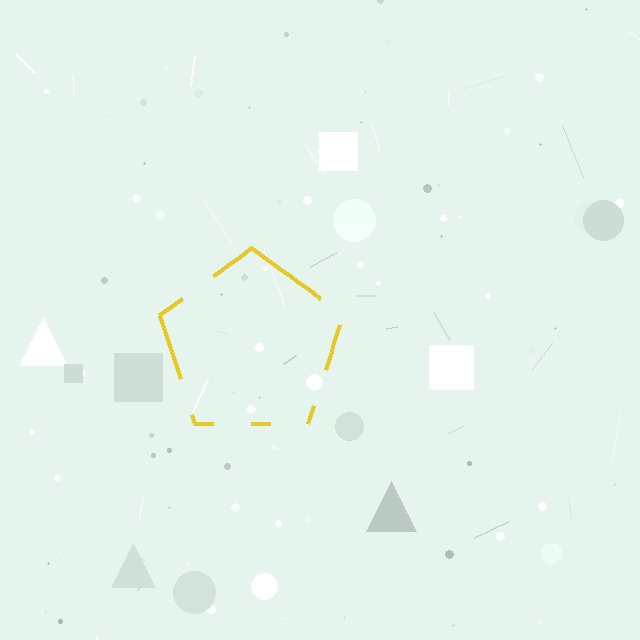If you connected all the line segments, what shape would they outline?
They would outline a pentagon.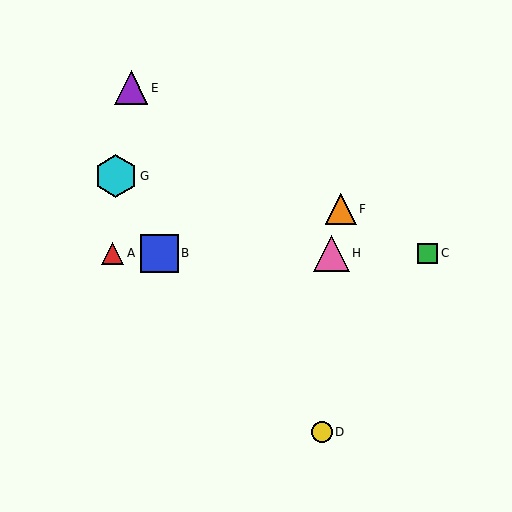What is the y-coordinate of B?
Object B is at y≈253.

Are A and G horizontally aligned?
No, A is at y≈253 and G is at y≈176.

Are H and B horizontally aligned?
Yes, both are at y≈253.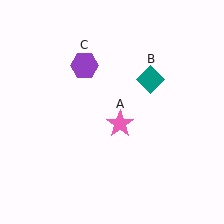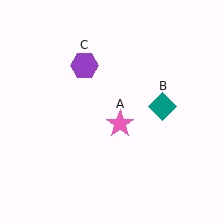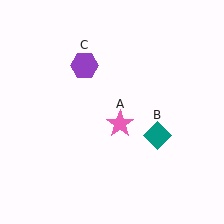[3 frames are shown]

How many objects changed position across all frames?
1 object changed position: teal diamond (object B).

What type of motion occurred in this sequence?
The teal diamond (object B) rotated clockwise around the center of the scene.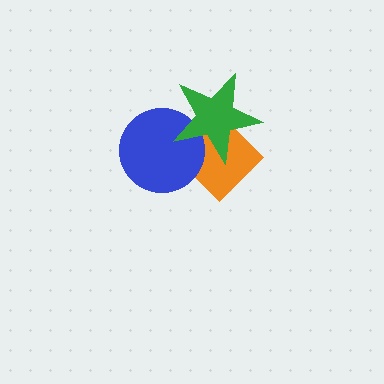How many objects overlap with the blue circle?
2 objects overlap with the blue circle.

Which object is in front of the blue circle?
The green star is in front of the blue circle.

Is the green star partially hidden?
No, no other shape covers it.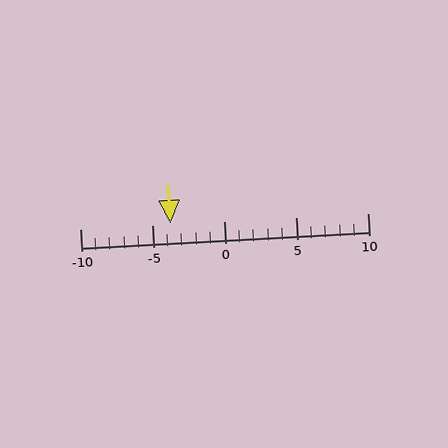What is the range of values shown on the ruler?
The ruler shows values from -10 to 10.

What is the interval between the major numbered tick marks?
The major tick marks are spaced 5 units apart.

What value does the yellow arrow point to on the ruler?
The yellow arrow points to approximately -4.